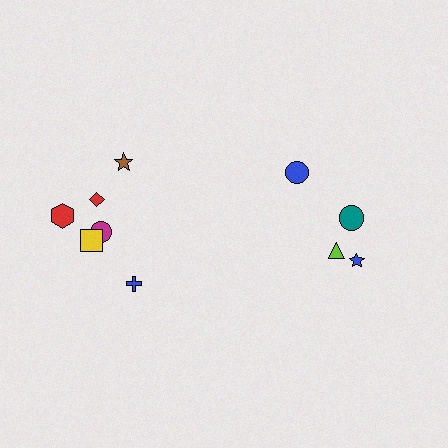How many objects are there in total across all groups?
There are 10 objects.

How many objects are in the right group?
There are 4 objects.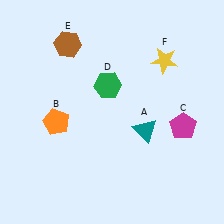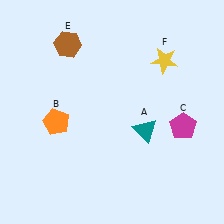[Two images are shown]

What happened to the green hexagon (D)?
The green hexagon (D) was removed in Image 2. It was in the top-left area of Image 1.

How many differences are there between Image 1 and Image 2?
There is 1 difference between the two images.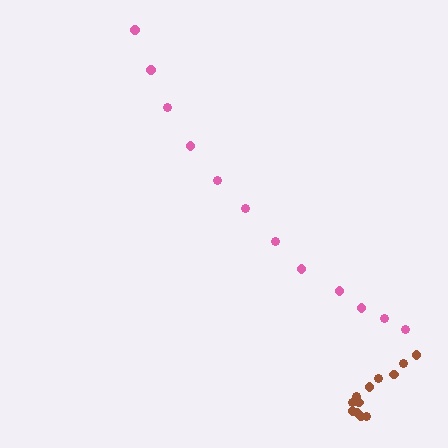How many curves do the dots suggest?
There are 2 distinct paths.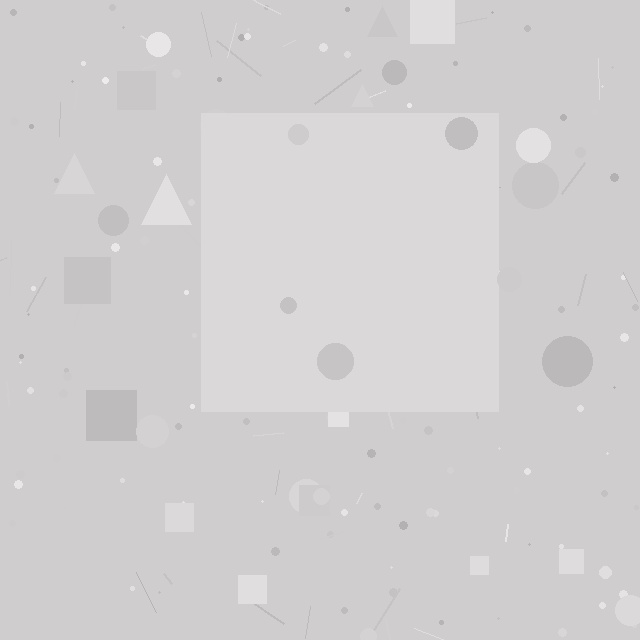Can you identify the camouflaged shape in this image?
The camouflaged shape is a square.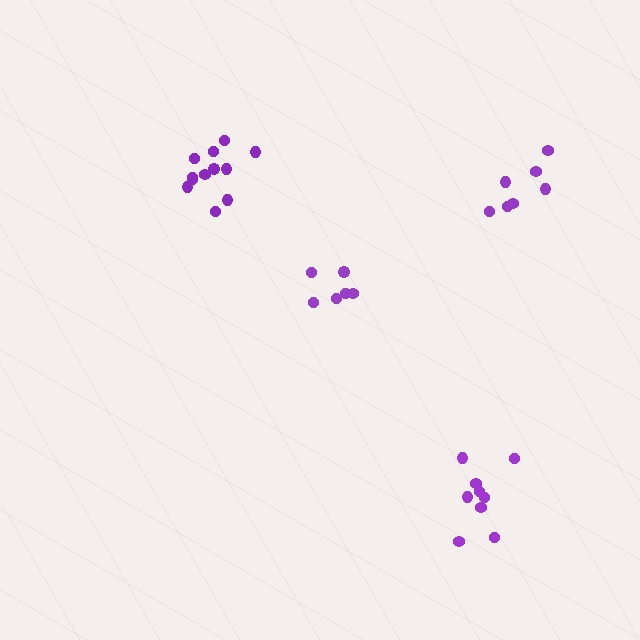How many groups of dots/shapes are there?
There are 4 groups.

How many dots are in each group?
Group 1: 6 dots, Group 2: 7 dots, Group 3: 9 dots, Group 4: 12 dots (34 total).